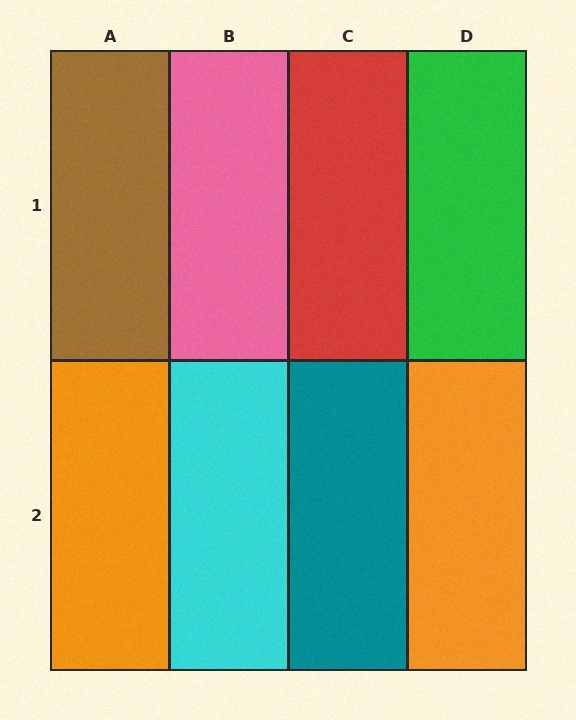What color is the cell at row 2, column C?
Teal.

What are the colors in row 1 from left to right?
Brown, pink, red, green.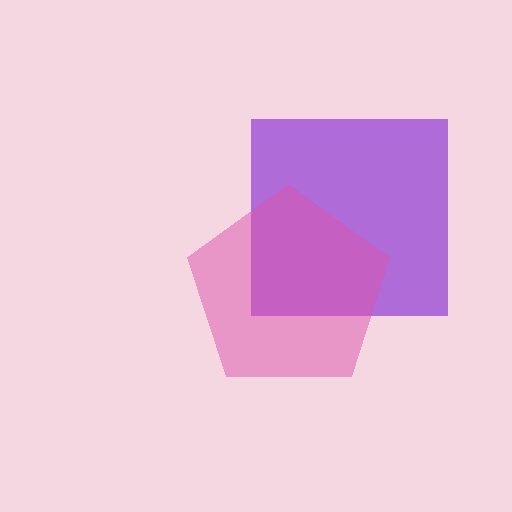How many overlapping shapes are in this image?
There are 2 overlapping shapes in the image.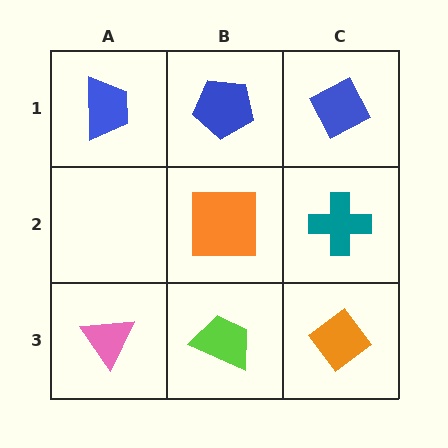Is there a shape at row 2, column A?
No, that cell is empty.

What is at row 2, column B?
An orange square.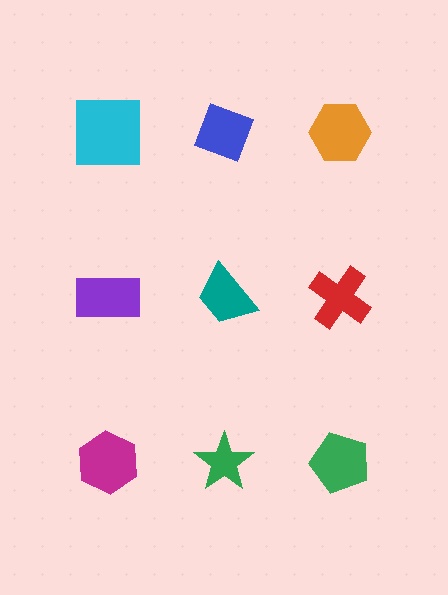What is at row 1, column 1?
A cyan square.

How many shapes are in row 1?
3 shapes.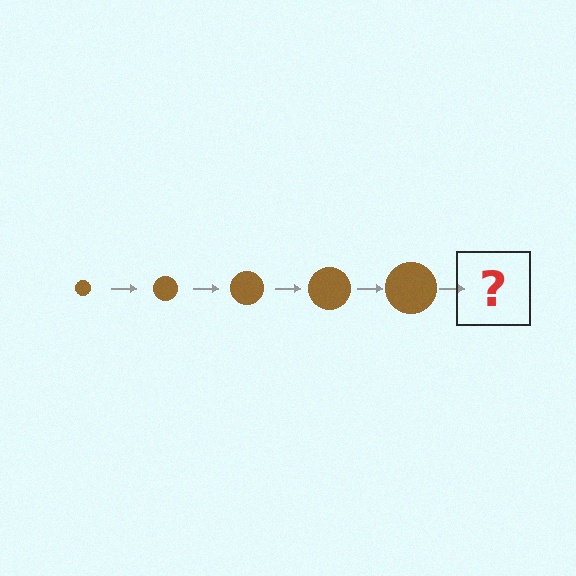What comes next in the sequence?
The next element should be a brown circle, larger than the previous one.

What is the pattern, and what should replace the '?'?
The pattern is that the circle gets progressively larger each step. The '?' should be a brown circle, larger than the previous one.